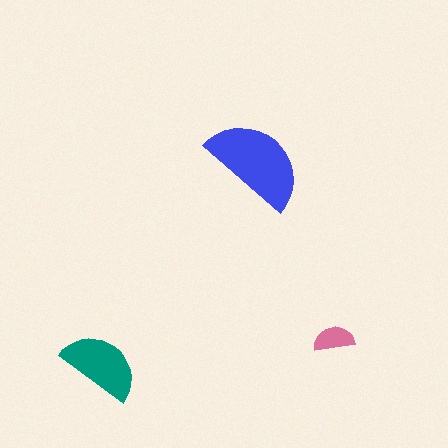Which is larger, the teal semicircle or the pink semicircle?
The teal one.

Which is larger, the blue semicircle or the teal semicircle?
The blue one.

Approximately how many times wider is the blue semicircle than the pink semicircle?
About 2.5 times wider.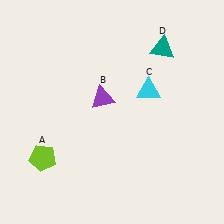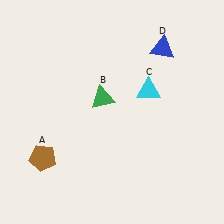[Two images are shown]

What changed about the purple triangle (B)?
In Image 1, B is purple. In Image 2, it changed to green.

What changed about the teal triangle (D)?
In Image 1, D is teal. In Image 2, it changed to blue.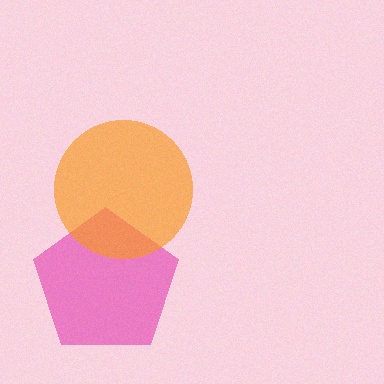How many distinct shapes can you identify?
There are 2 distinct shapes: a pink pentagon, an orange circle.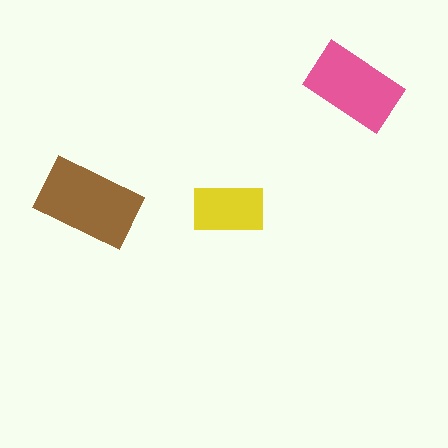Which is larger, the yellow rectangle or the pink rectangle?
The pink one.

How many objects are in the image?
There are 3 objects in the image.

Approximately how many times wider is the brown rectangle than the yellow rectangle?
About 1.5 times wider.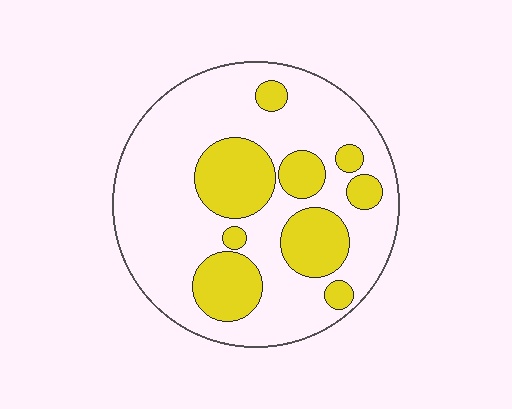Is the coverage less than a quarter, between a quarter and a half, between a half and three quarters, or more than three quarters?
Between a quarter and a half.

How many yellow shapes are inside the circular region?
9.